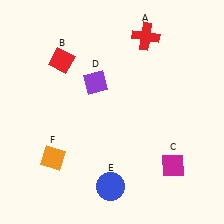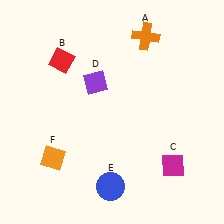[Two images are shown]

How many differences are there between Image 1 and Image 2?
There is 1 difference between the two images.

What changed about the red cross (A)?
In Image 1, A is red. In Image 2, it changed to orange.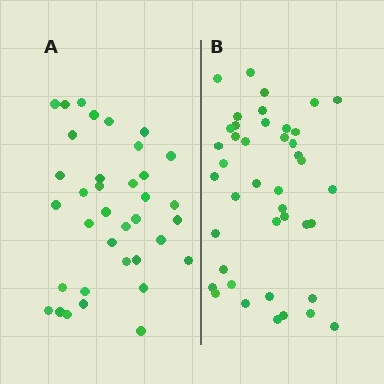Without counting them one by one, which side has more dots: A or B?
Region B (the right region) has more dots.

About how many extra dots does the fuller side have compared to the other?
Region B has about 6 more dots than region A.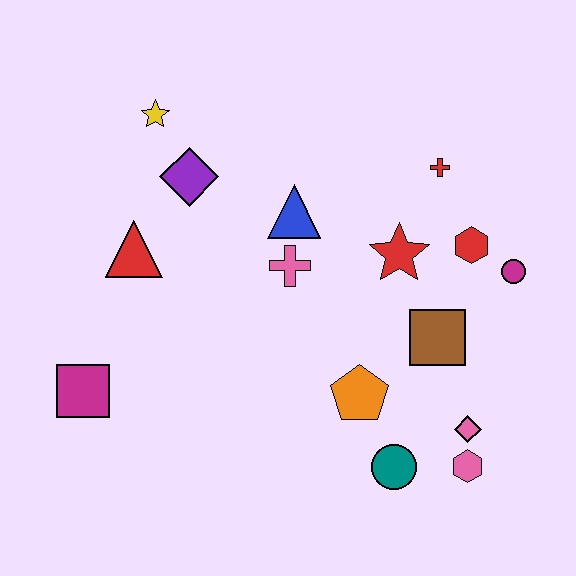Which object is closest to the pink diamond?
The pink hexagon is closest to the pink diamond.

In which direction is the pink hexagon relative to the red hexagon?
The pink hexagon is below the red hexagon.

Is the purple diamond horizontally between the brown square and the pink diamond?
No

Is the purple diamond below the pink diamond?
No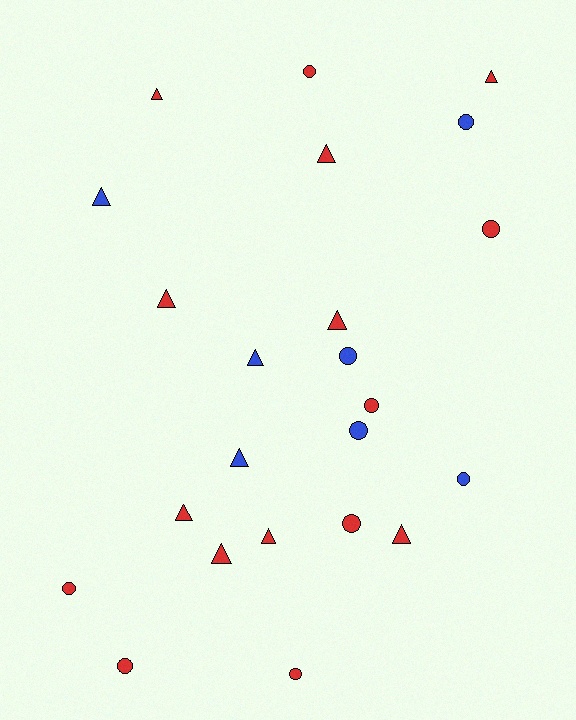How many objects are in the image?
There are 23 objects.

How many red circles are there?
There are 7 red circles.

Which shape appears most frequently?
Triangle, with 12 objects.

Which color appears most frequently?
Red, with 16 objects.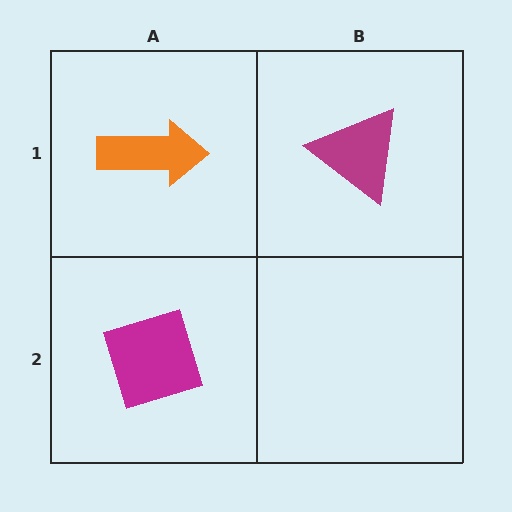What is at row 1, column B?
A magenta triangle.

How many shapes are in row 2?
1 shape.